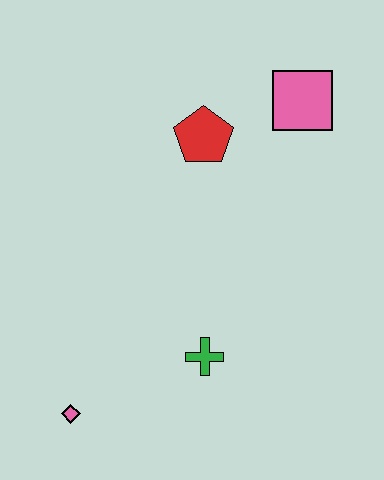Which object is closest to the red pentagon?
The pink square is closest to the red pentagon.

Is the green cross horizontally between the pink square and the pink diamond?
Yes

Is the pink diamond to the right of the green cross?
No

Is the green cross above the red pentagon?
No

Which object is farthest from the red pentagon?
The pink diamond is farthest from the red pentagon.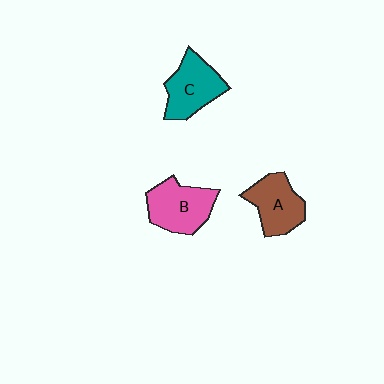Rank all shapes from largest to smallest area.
From largest to smallest: B (pink), C (teal), A (brown).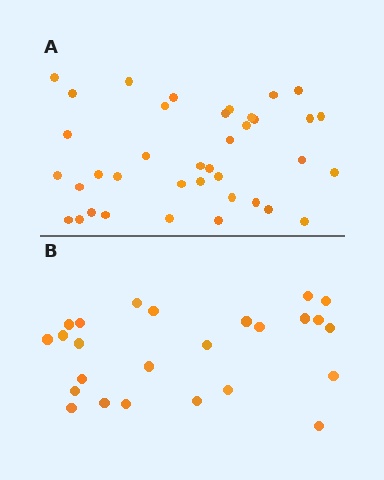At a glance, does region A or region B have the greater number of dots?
Region A (the top region) has more dots.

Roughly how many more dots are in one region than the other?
Region A has approximately 15 more dots than region B.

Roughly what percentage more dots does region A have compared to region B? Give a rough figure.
About 50% more.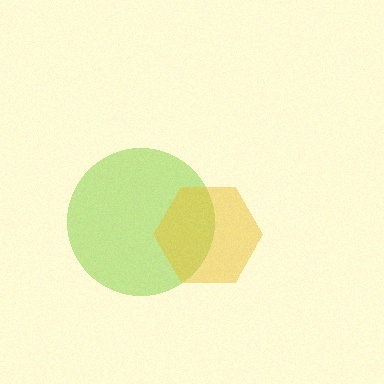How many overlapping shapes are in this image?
There are 2 overlapping shapes in the image.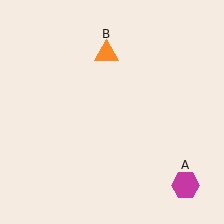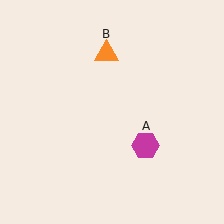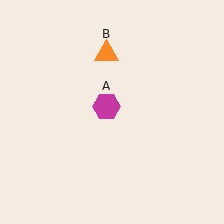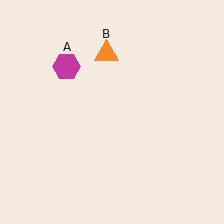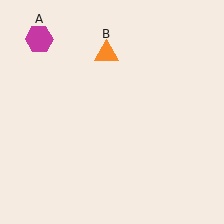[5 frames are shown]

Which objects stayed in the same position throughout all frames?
Orange triangle (object B) remained stationary.